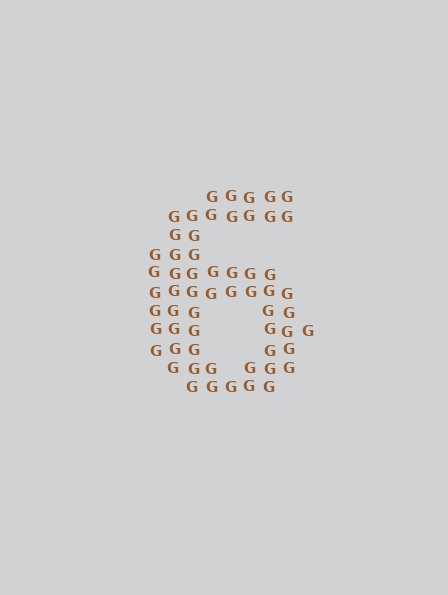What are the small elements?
The small elements are letter G's.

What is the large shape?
The large shape is the digit 6.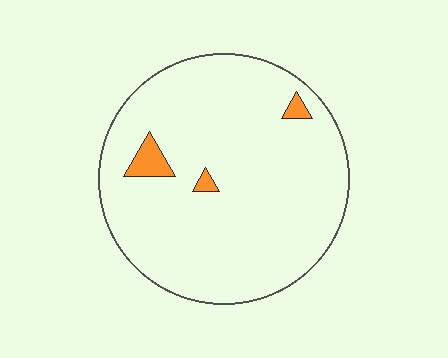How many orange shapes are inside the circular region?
3.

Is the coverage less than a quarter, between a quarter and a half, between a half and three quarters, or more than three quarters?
Less than a quarter.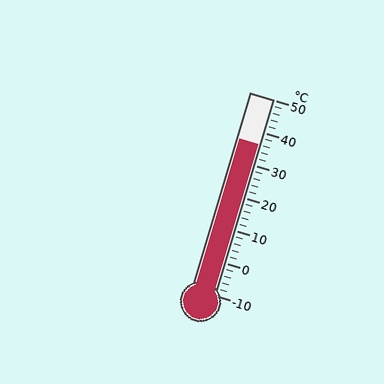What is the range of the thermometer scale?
The thermometer scale ranges from -10°C to 50°C.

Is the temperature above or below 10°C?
The temperature is above 10°C.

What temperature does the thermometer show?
The thermometer shows approximately 36°C.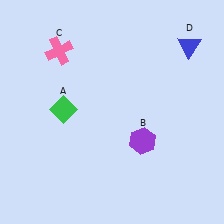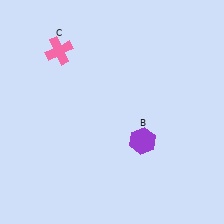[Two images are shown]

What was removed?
The blue triangle (D), the green diamond (A) were removed in Image 2.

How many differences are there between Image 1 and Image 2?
There are 2 differences between the two images.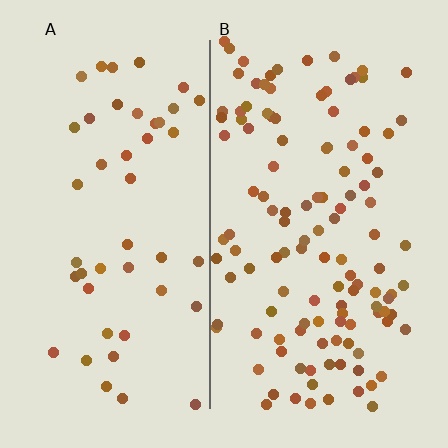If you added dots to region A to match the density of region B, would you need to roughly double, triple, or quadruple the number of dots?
Approximately triple.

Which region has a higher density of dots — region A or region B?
B (the right).